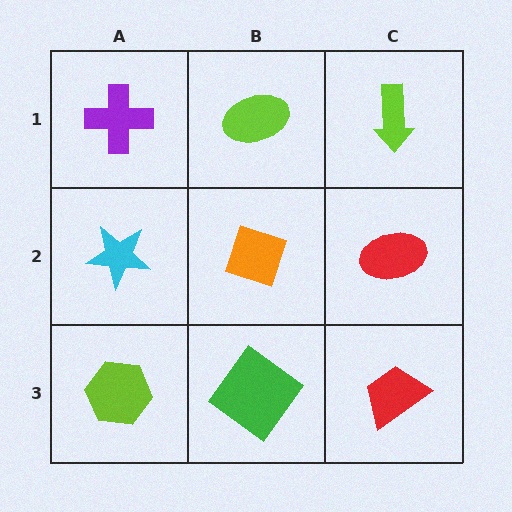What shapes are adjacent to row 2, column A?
A purple cross (row 1, column A), a lime hexagon (row 3, column A), an orange diamond (row 2, column B).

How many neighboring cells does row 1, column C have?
2.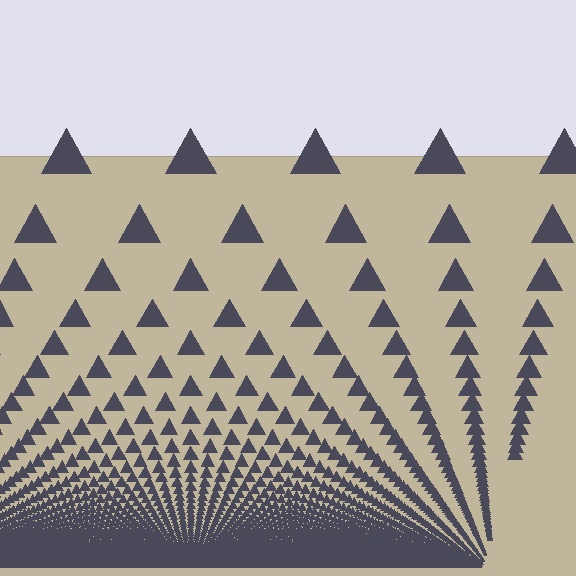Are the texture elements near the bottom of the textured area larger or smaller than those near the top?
Smaller. The gradient is inverted — elements near the bottom are smaller and denser.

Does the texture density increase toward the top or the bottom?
Density increases toward the bottom.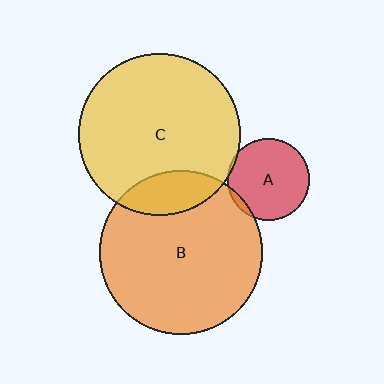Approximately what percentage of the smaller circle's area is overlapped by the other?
Approximately 5%.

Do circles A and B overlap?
Yes.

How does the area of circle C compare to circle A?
Approximately 3.9 times.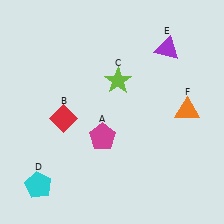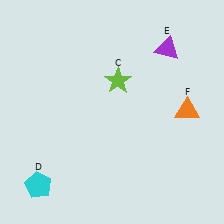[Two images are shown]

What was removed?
The magenta pentagon (A), the red diamond (B) were removed in Image 2.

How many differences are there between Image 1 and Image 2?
There are 2 differences between the two images.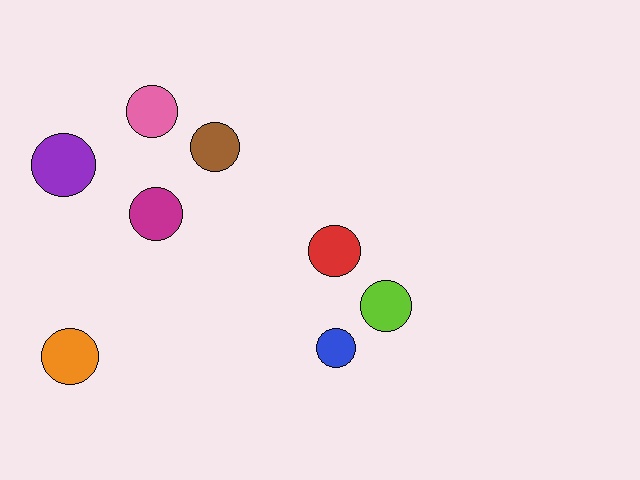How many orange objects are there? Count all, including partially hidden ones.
There is 1 orange object.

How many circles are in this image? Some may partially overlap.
There are 8 circles.